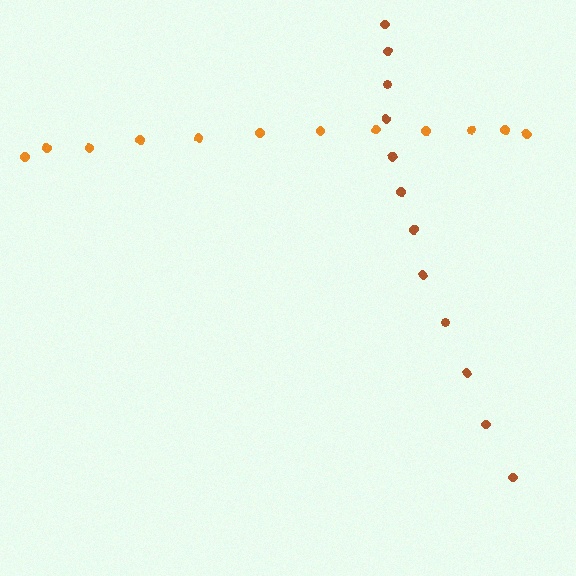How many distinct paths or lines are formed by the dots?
There are 2 distinct paths.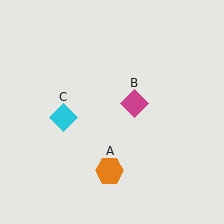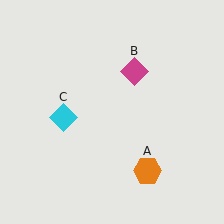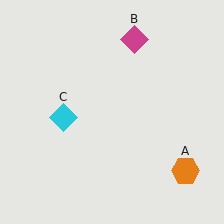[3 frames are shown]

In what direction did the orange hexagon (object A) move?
The orange hexagon (object A) moved right.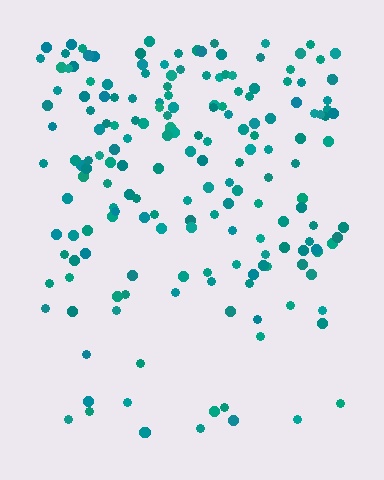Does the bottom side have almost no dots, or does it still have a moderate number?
Still a moderate number, just noticeably fewer than the top.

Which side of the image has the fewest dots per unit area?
The bottom.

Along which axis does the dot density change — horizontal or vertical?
Vertical.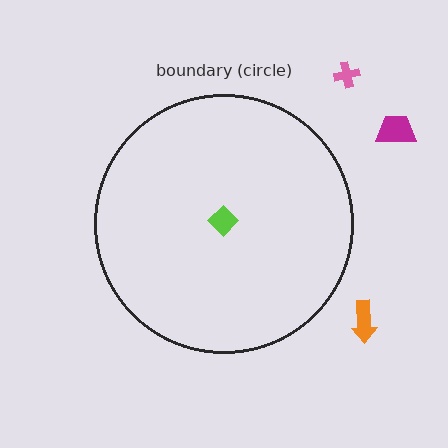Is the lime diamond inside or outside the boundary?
Inside.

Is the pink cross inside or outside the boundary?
Outside.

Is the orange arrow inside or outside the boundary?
Outside.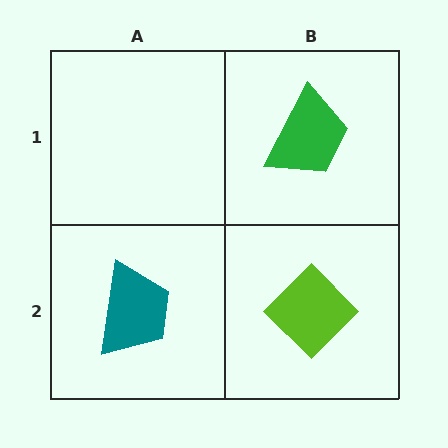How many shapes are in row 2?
2 shapes.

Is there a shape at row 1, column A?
No, that cell is empty.